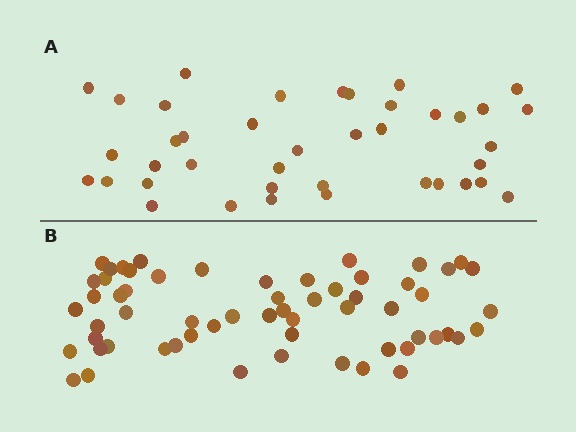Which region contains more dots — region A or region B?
Region B (the bottom region) has more dots.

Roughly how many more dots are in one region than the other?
Region B has approximately 20 more dots than region A.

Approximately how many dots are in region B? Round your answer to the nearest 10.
About 60 dots.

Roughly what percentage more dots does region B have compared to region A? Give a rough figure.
About 50% more.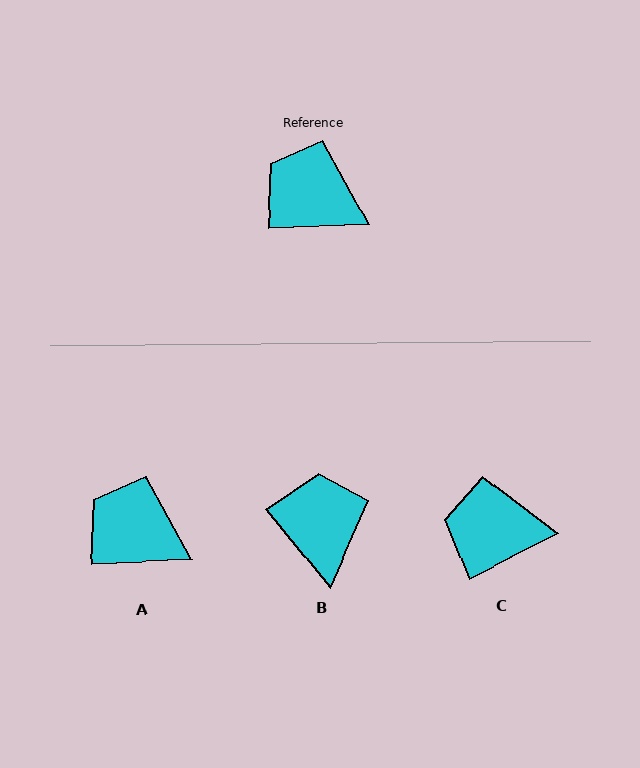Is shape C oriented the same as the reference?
No, it is off by about 24 degrees.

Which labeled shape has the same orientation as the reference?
A.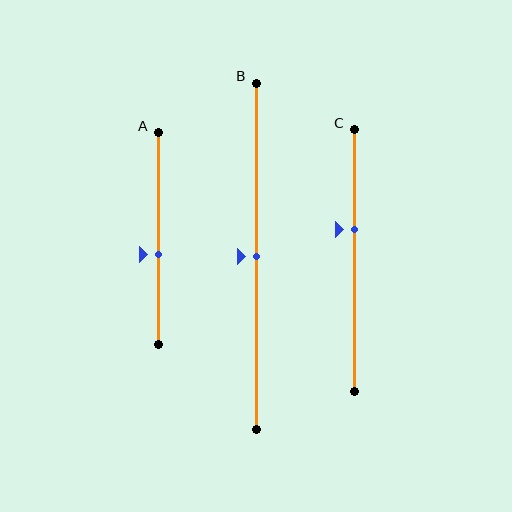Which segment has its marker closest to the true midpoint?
Segment B has its marker closest to the true midpoint.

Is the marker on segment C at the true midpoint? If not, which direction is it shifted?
No, the marker on segment C is shifted upward by about 12% of the segment length.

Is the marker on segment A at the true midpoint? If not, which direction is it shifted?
No, the marker on segment A is shifted downward by about 7% of the segment length.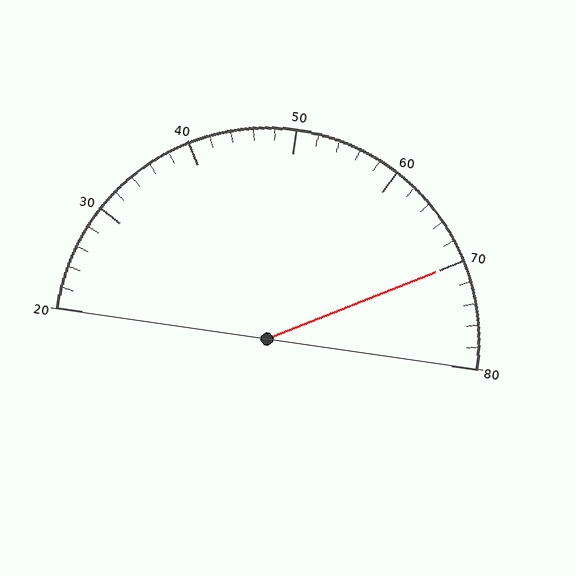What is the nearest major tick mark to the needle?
The nearest major tick mark is 70.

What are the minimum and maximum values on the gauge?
The gauge ranges from 20 to 80.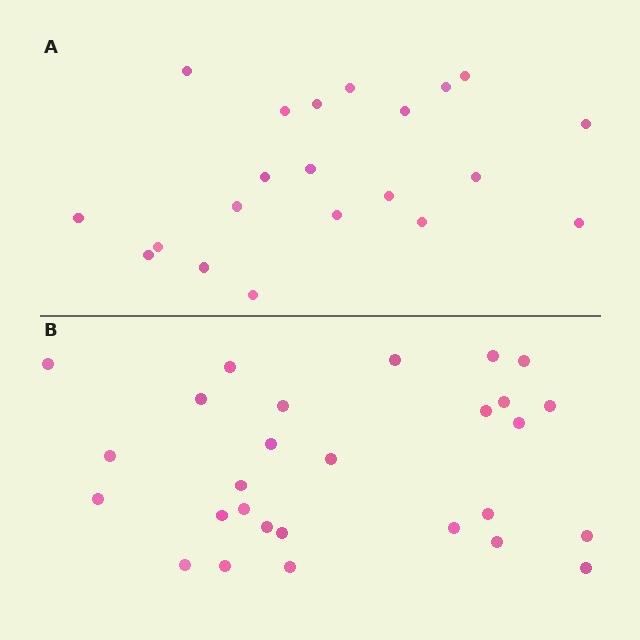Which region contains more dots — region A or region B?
Region B (the bottom region) has more dots.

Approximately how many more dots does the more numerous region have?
Region B has roughly 8 or so more dots than region A.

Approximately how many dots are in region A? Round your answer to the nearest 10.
About 20 dots. (The exact count is 21, which rounds to 20.)